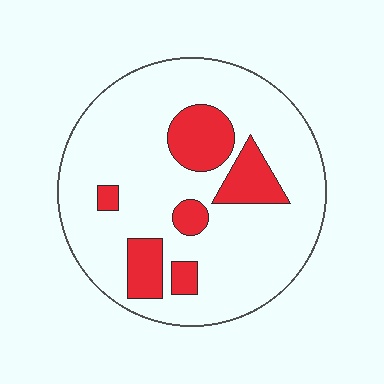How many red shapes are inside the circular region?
6.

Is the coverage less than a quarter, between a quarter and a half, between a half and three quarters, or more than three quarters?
Less than a quarter.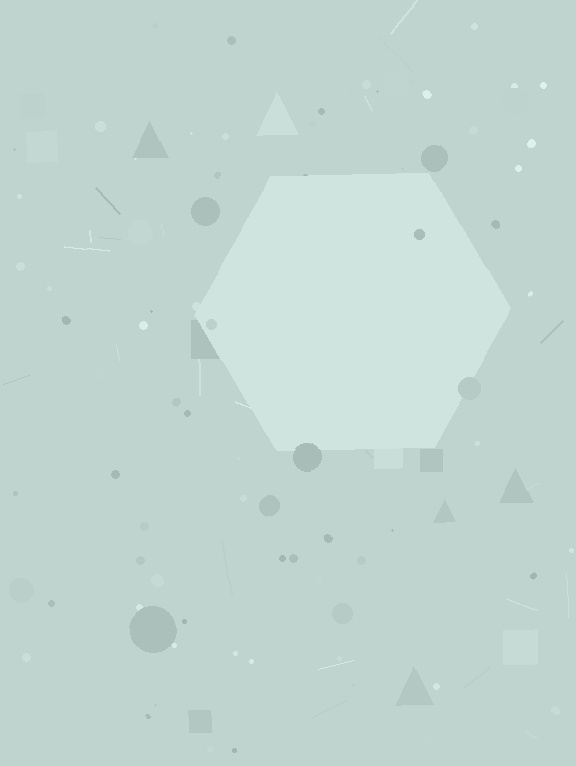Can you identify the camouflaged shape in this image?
The camouflaged shape is a hexagon.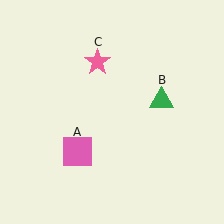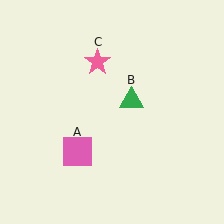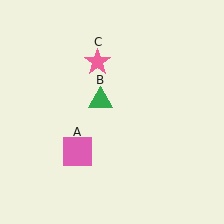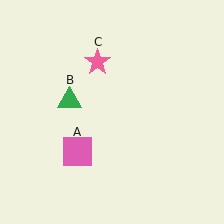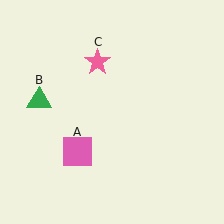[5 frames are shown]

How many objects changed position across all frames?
1 object changed position: green triangle (object B).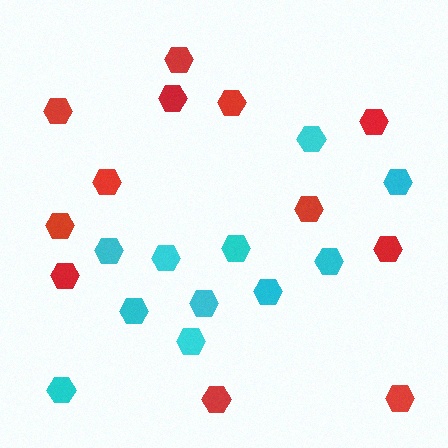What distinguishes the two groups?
There are 2 groups: one group of red hexagons (12) and one group of cyan hexagons (11).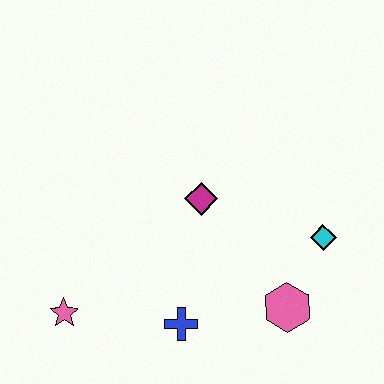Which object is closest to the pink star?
The blue cross is closest to the pink star.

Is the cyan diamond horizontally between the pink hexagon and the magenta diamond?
No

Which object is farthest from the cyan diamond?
The pink star is farthest from the cyan diamond.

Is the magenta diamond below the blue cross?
No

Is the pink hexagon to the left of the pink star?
No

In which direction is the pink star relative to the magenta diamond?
The pink star is to the left of the magenta diamond.